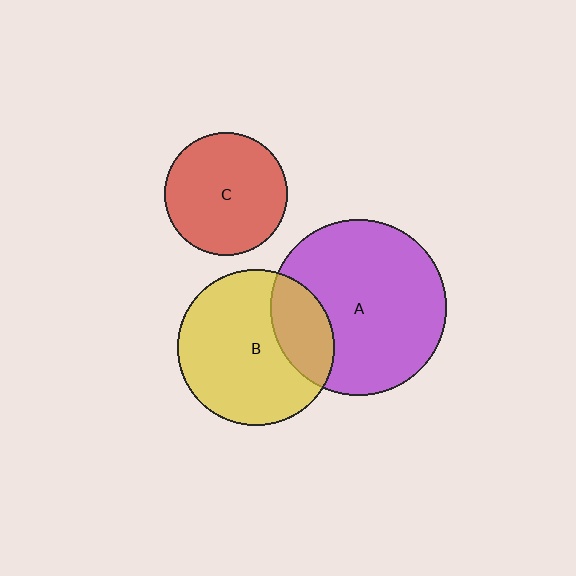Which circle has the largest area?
Circle A (purple).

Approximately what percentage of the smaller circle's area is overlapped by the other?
Approximately 25%.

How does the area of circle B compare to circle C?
Approximately 1.6 times.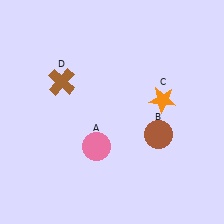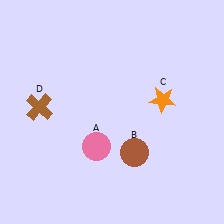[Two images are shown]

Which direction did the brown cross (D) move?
The brown cross (D) moved down.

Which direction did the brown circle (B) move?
The brown circle (B) moved left.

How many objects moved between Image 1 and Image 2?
2 objects moved between the two images.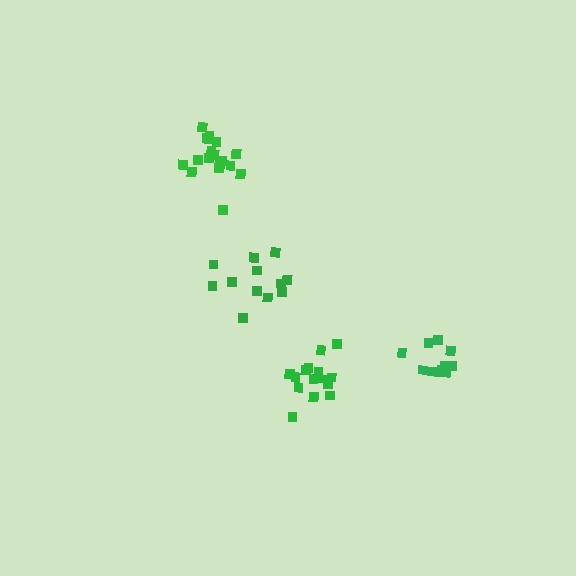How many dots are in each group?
Group 1: 18 dots, Group 2: 15 dots, Group 3: 12 dots, Group 4: 12 dots (57 total).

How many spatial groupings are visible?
There are 4 spatial groupings.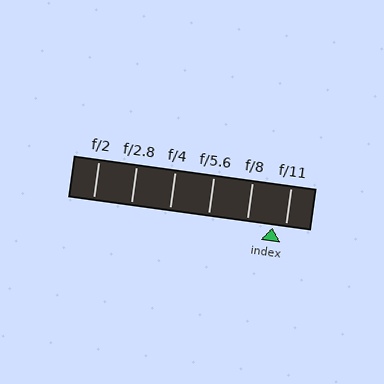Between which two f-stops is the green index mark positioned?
The index mark is between f/8 and f/11.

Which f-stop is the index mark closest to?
The index mark is closest to f/11.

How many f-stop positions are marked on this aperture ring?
There are 6 f-stop positions marked.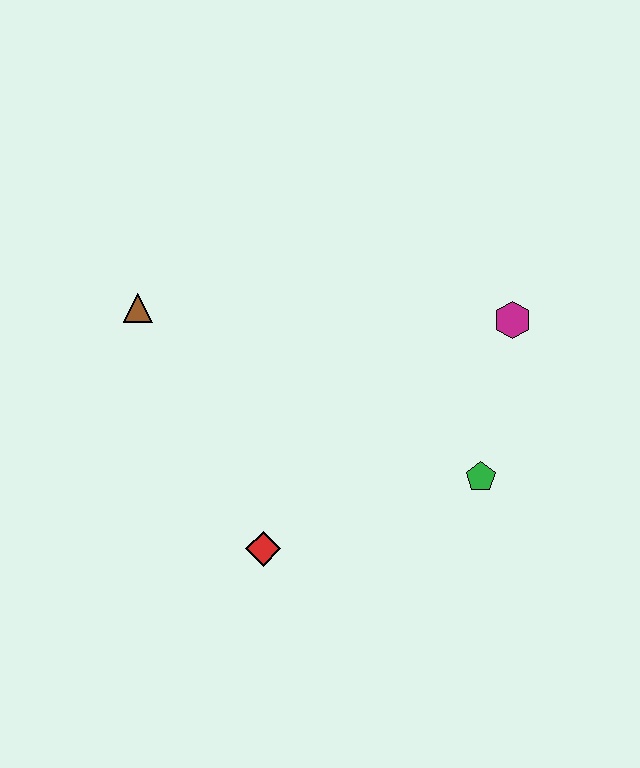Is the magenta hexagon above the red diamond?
Yes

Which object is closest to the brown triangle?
The red diamond is closest to the brown triangle.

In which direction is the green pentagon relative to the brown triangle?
The green pentagon is to the right of the brown triangle.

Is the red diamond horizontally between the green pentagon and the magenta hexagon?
No